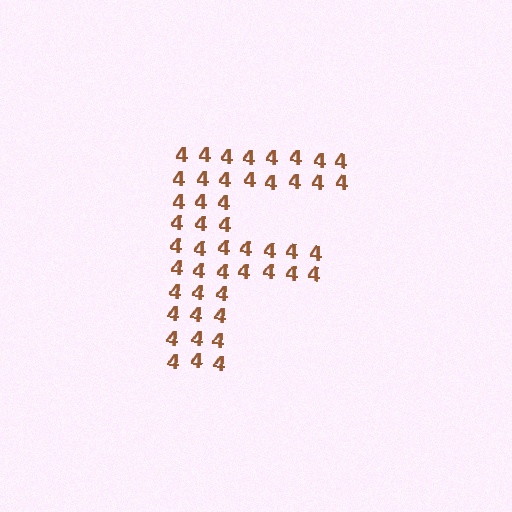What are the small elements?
The small elements are digit 4's.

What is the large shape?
The large shape is the letter F.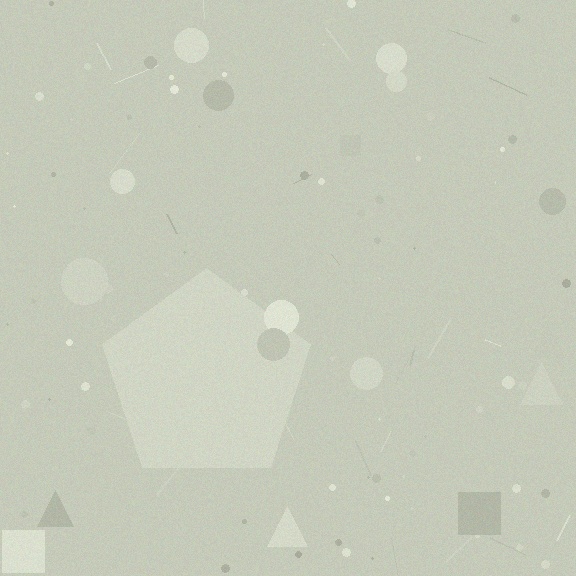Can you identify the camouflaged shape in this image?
The camouflaged shape is a pentagon.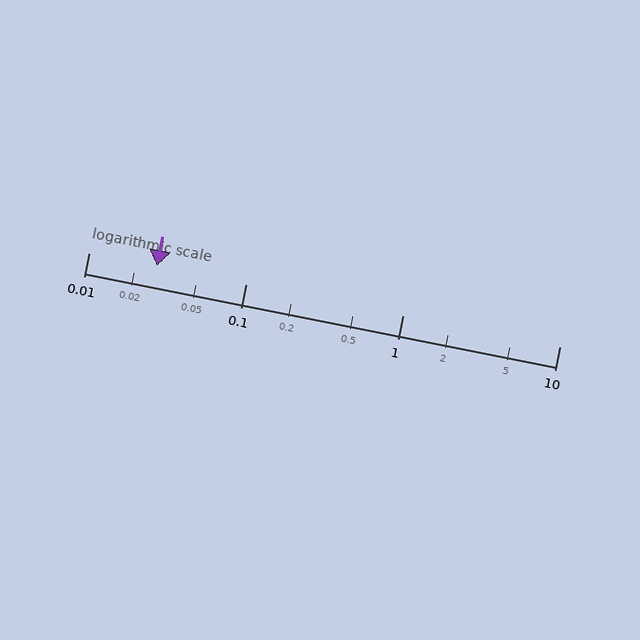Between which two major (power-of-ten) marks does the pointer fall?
The pointer is between 0.01 and 0.1.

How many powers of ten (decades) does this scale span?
The scale spans 3 decades, from 0.01 to 10.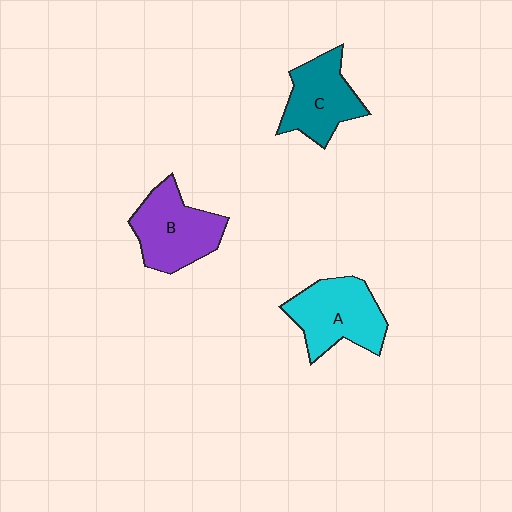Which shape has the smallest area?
Shape C (teal).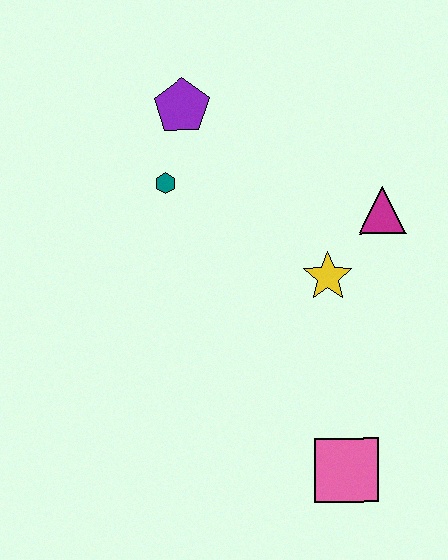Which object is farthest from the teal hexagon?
The pink square is farthest from the teal hexagon.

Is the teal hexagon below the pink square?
No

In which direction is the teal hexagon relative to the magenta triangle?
The teal hexagon is to the left of the magenta triangle.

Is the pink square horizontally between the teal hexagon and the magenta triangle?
Yes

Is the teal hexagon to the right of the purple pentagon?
No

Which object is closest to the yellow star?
The magenta triangle is closest to the yellow star.